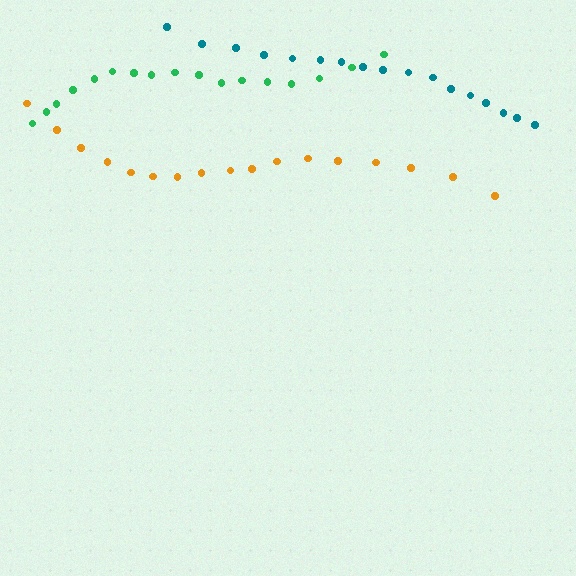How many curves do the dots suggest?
There are 3 distinct paths.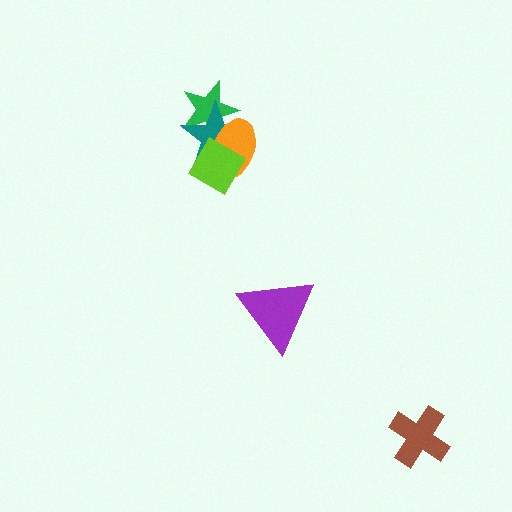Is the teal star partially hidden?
Yes, it is partially covered by another shape.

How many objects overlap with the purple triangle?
0 objects overlap with the purple triangle.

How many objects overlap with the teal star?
3 objects overlap with the teal star.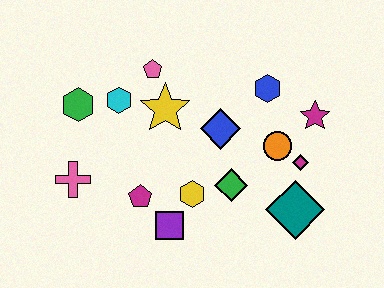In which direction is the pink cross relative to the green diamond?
The pink cross is to the left of the green diamond.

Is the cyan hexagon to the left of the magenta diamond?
Yes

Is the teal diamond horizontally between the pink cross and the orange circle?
No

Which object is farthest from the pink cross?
The magenta star is farthest from the pink cross.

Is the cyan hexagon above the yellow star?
Yes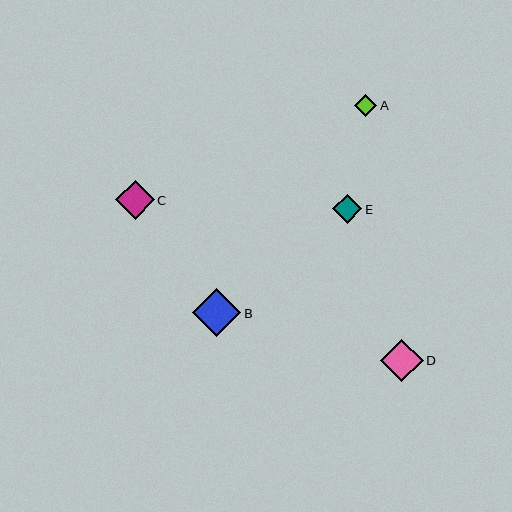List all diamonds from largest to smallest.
From largest to smallest: B, D, C, E, A.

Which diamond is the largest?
Diamond B is the largest with a size of approximately 48 pixels.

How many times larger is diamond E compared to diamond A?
Diamond E is approximately 1.3 times the size of diamond A.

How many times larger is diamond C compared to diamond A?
Diamond C is approximately 1.7 times the size of diamond A.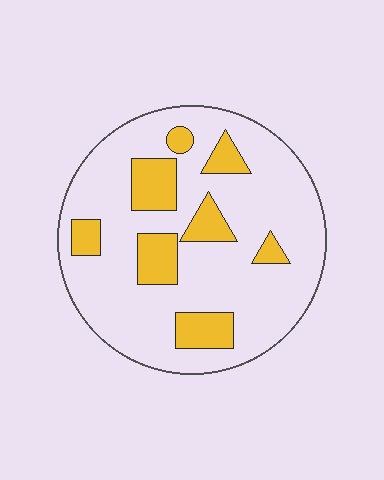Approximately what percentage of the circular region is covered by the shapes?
Approximately 20%.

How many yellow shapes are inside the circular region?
8.